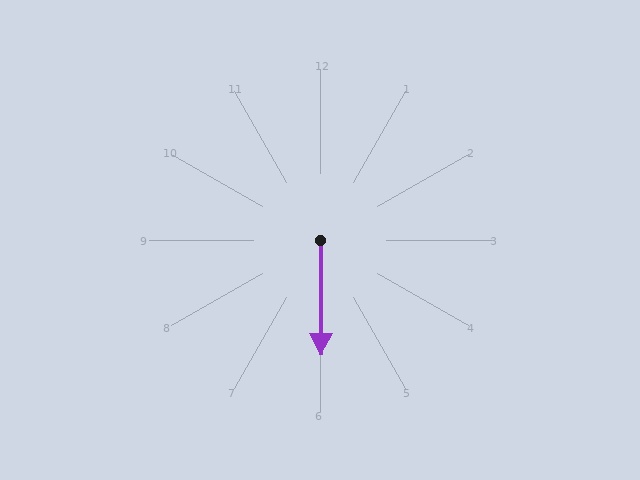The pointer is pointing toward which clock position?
Roughly 6 o'clock.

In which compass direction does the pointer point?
South.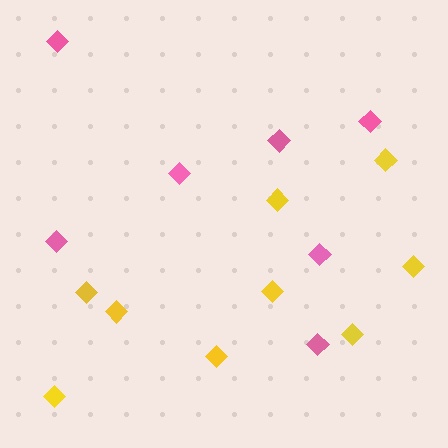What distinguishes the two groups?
There are 2 groups: one group of pink diamonds (7) and one group of yellow diamonds (9).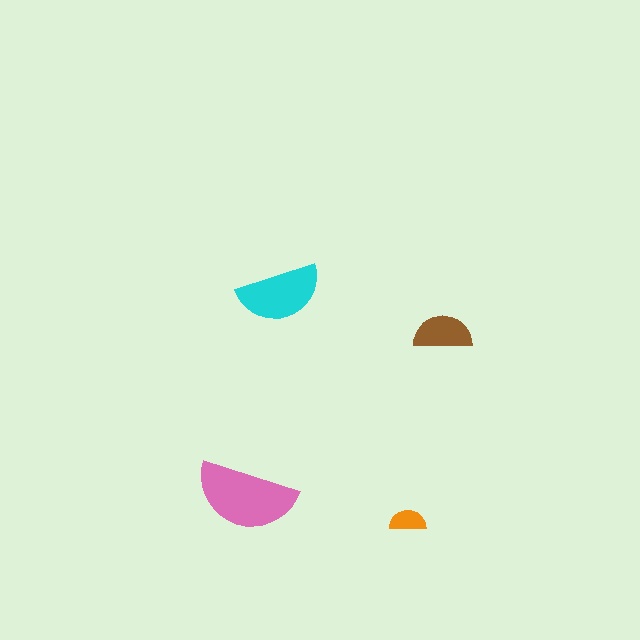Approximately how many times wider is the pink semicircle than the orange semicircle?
About 2.5 times wider.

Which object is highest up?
The cyan semicircle is topmost.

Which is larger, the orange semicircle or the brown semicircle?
The brown one.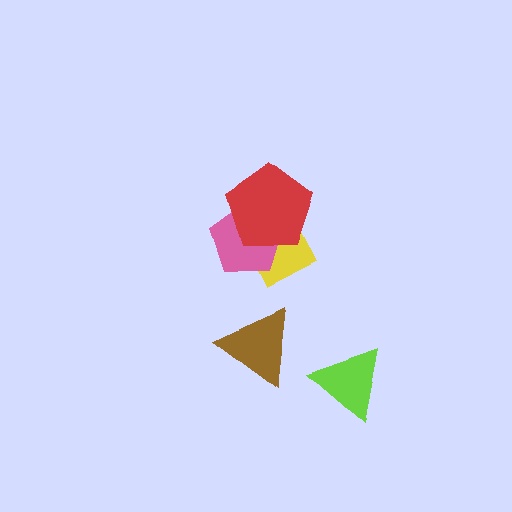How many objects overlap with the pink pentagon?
2 objects overlap with the pink pentagon.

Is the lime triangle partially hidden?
No, no other shape covers it.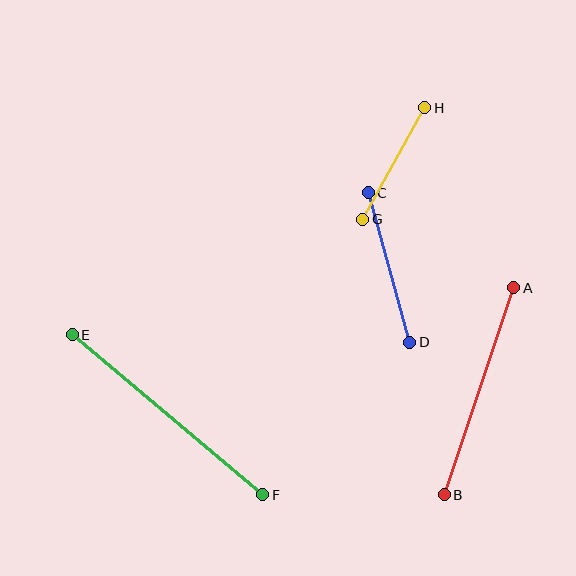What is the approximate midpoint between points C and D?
The midpoint is at approximately (389, 268) pixels.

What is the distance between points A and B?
The distance is approximately 219 pixels.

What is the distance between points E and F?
The distance is approximately 248 pixels.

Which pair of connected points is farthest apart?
Points E and F are farthest apart.